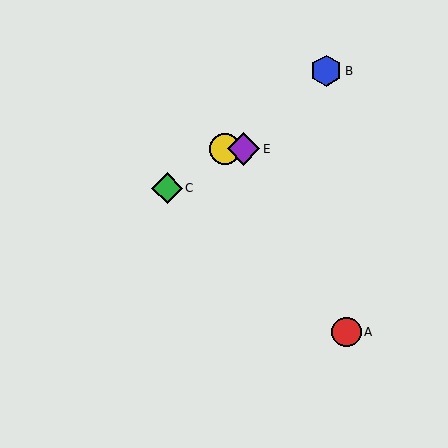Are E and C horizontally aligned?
No, E is at y≈149 and C is at y≈188.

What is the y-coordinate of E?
Object E is at y≈149.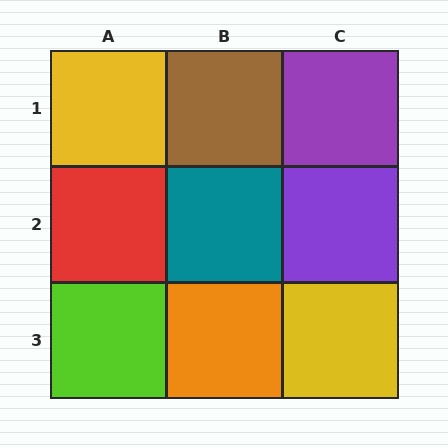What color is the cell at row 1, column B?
Brown.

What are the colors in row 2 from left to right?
Red, teal, purple.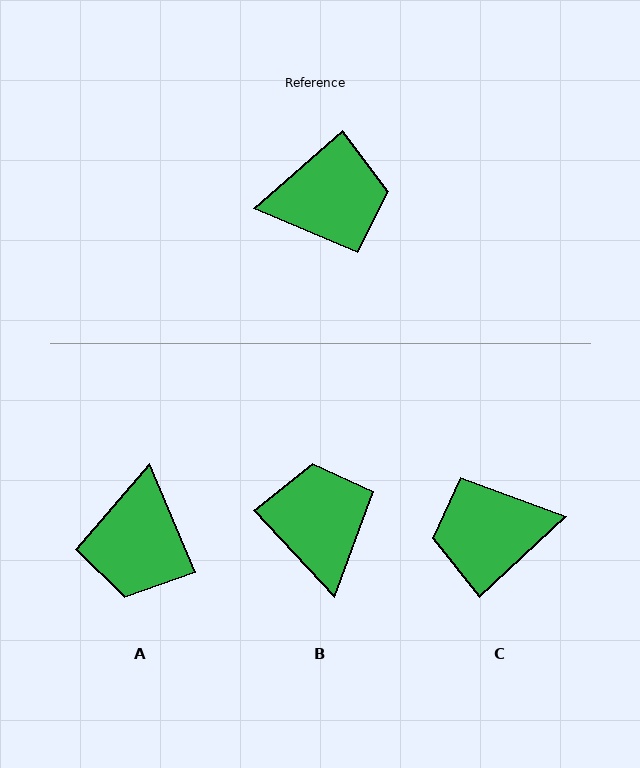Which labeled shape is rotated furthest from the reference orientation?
C, about 178 degrees away.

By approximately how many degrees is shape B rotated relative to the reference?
Approximately 92 degrees counter-clockwise.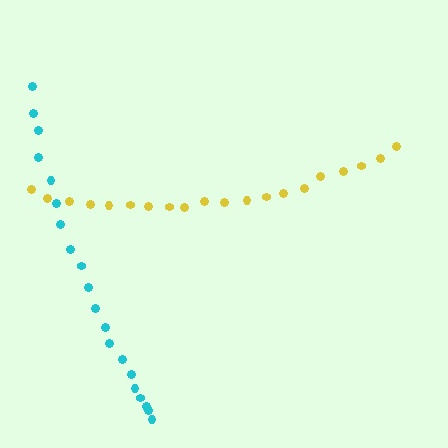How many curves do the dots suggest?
There are 2 distinct paths.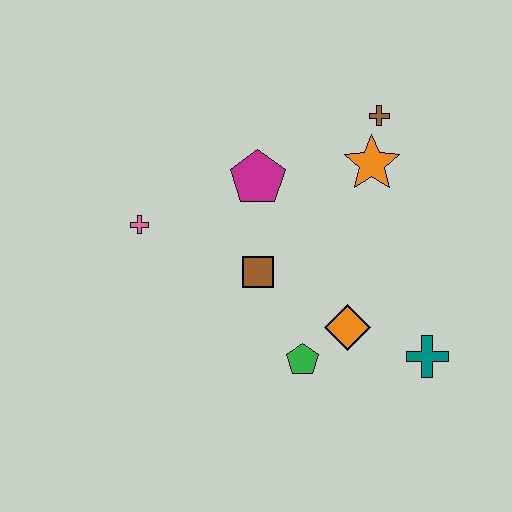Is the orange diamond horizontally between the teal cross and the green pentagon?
Yes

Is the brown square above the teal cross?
Yes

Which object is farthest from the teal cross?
The pink cross is farthest from the teal cross.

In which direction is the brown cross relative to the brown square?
The brown cross is above the brown square.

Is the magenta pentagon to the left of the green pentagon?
Yes